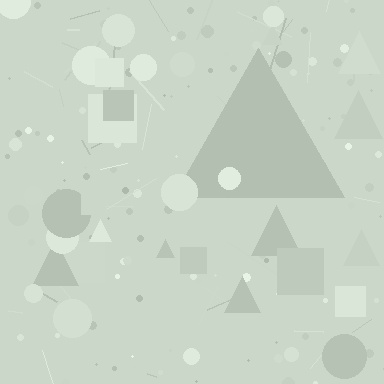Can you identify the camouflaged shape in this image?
The camouflaged shape is a triangle.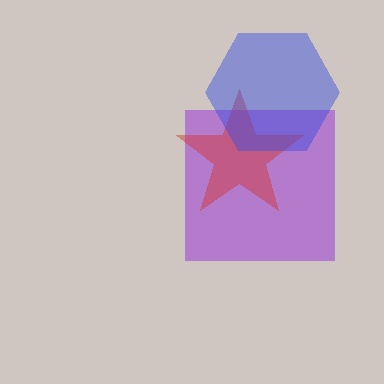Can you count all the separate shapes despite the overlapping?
Yes, there are 3 separate shapes.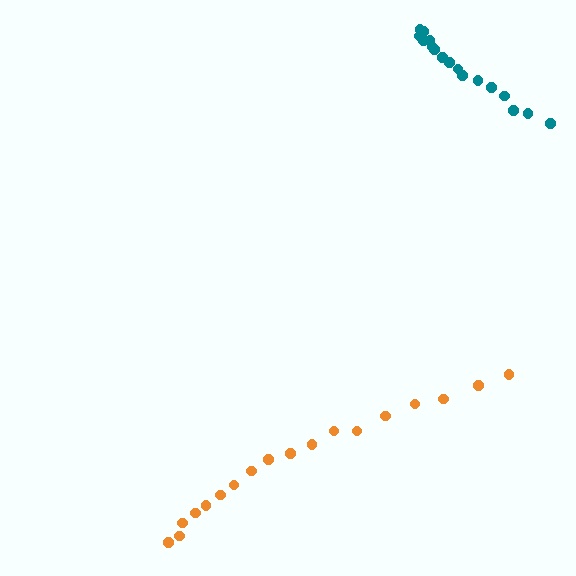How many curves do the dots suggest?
There are 2 distinct paths.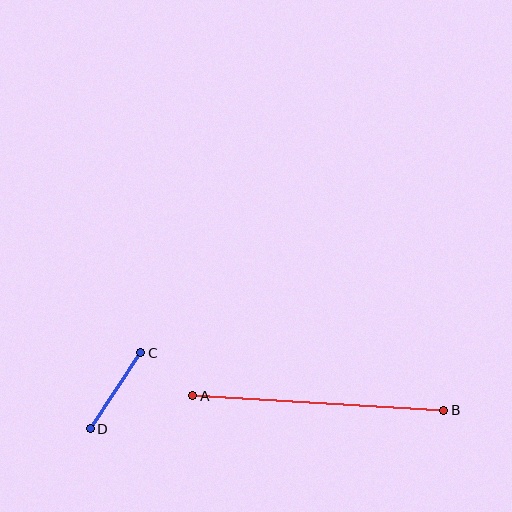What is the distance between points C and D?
The distance is approximately 91 pixels.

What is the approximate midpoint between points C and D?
The midpoint is at approximately (116, 391) pixels.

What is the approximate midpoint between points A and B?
The midpoint is at approximately (318, 403) pixels.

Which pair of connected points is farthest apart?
Points A and B are farthest apart.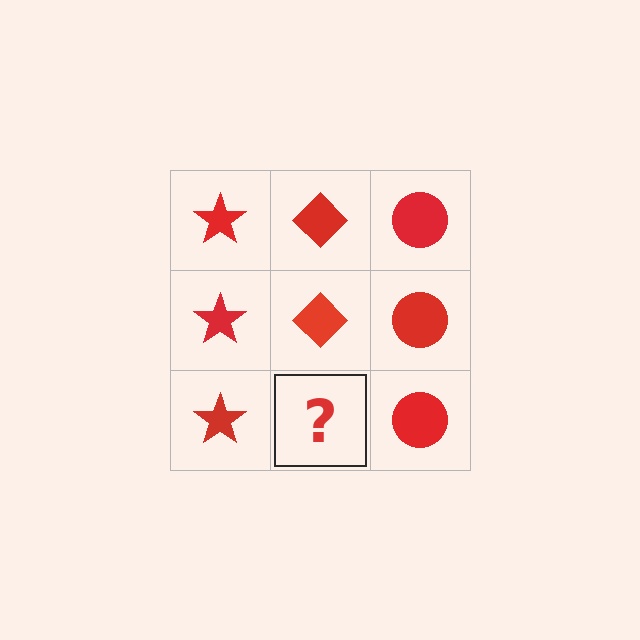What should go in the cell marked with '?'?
The missing cell should contain a red diamond.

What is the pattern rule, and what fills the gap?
The rule is that each column has a consistent shape. The gap should be filled with a red diamond.